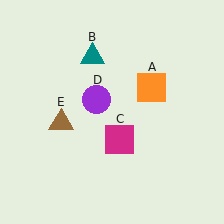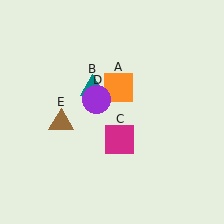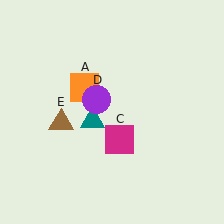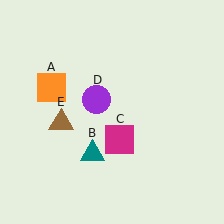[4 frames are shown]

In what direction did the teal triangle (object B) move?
The teal triangle (object B) moved down.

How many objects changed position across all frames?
2 objects changed position: orange square (object A), teal triangle (object B).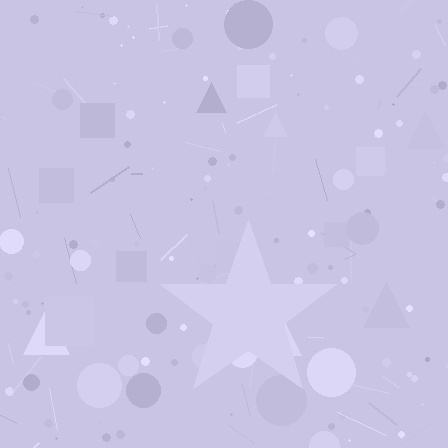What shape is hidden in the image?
A star is hidden in the image.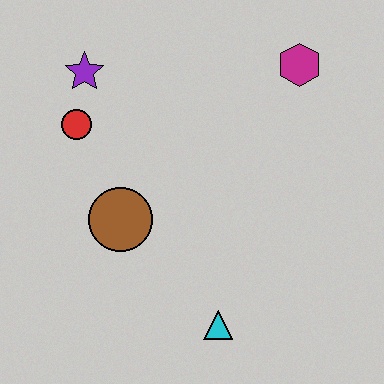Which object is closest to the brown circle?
The red circle is closest to the brown circle.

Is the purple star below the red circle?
No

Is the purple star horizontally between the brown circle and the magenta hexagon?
No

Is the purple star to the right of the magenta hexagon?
No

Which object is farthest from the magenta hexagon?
The cyan triangle is farthest from the magenta hexagon.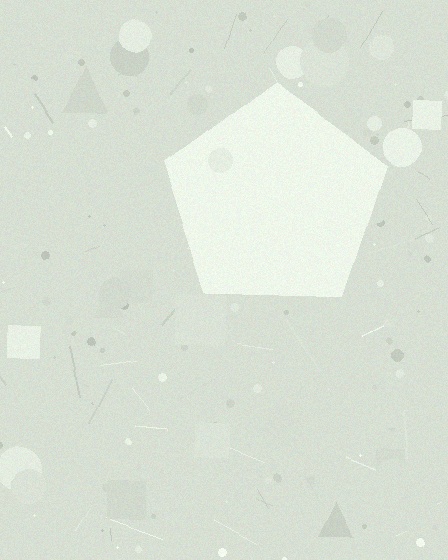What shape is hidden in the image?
A pentagon is hidden in the image.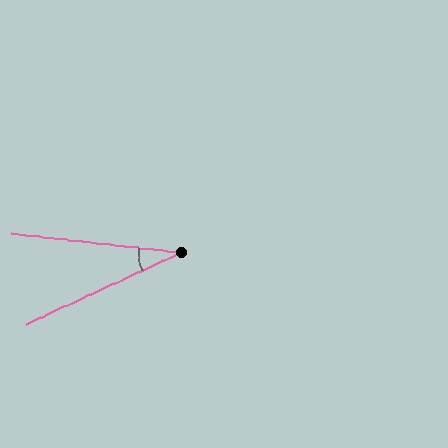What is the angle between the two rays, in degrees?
Approximately 31 degrees.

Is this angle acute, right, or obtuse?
It is acute.